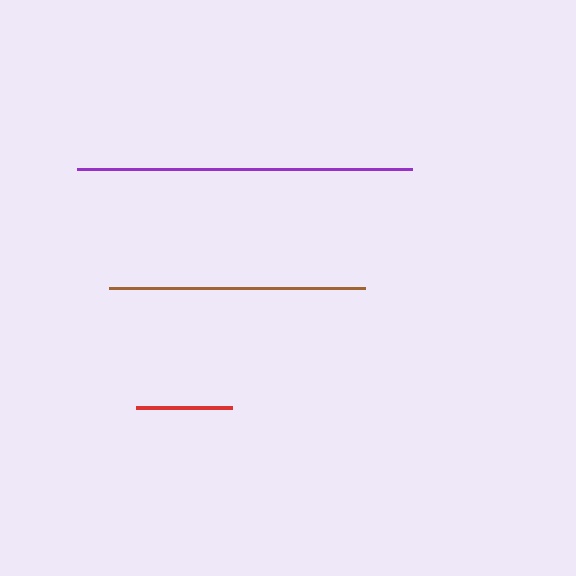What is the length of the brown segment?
The brown segment is approximately 256 pixels long.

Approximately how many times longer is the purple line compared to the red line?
The purple line is approximately 3.5 times the length of the red line.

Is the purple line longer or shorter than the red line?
The purple line is longer than the red line.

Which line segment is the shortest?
The red line is the shortest at approximately 96 pixels.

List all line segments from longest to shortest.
From longest to shortest: purple, brown, red.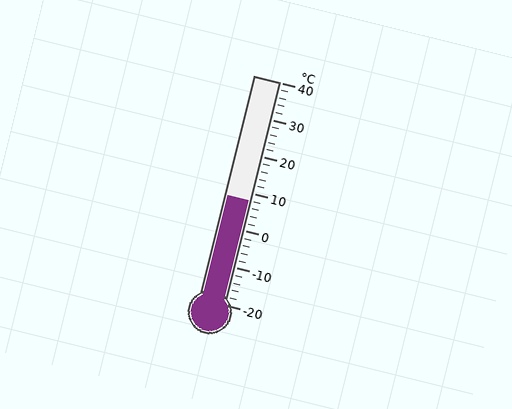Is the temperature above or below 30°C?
The temperature is below 30°C.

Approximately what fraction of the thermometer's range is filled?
The thermometer is filled to approximately 45% of its range.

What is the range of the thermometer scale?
The thermometer scale ranges from -20°C to 40°C.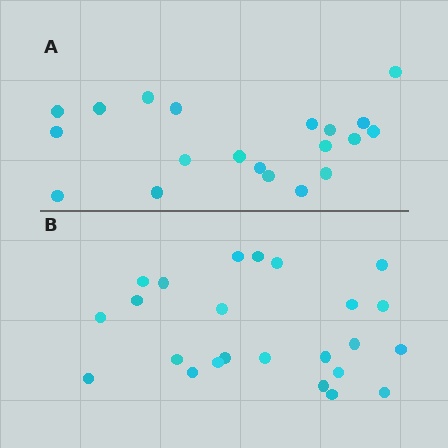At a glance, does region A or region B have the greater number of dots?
Region B (the bottom region) has more dots.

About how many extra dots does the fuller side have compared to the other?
Region B has about 4 more dots than region A.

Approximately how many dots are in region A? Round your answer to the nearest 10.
About 20 dots.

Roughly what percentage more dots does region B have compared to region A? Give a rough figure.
About 20% more.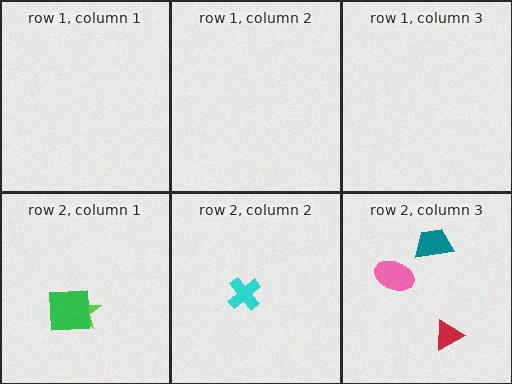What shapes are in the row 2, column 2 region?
The cyan cross.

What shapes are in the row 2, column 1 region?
The lime star, the green square.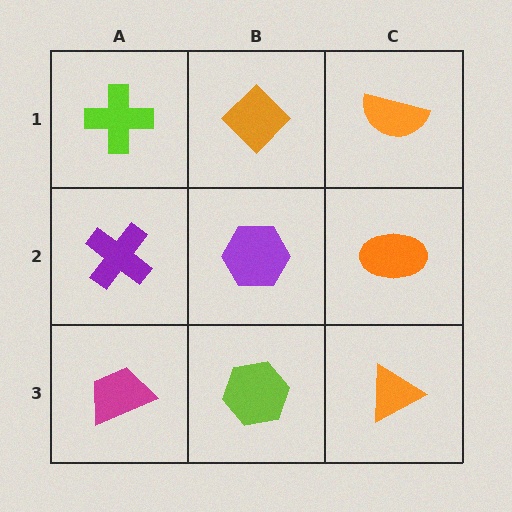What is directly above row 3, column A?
A purple cross.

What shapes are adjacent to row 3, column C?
An orange ellipse (row 2, column C), a lime hexagon (row 3, column B).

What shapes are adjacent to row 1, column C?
An orange ellipse (row 2, column C), an orange diamond (row 1, column B).